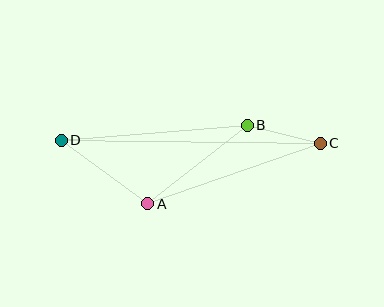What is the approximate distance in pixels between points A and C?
The distance between A and C is approximately 182 pixels.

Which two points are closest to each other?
Points B and C are closest to each other.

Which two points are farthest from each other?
Points C and D are farthest from each other.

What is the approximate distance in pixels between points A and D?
The distance between A and D is approximately 108 pixels.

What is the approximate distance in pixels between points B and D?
The distance between B and D is approximately 186 pixels.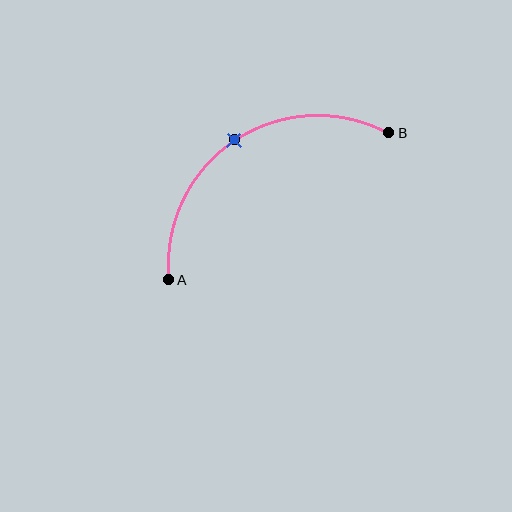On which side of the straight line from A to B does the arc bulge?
The arc bulges above and to the left of the straight line connecting A and B.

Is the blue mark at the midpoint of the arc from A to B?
Yes. The blue mark lies on the arc at equal arc-length from both A and B — it is the arc midpoint.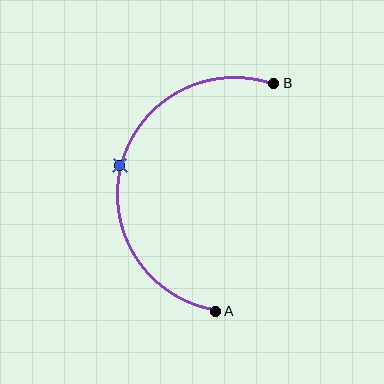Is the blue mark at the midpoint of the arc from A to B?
Yes. The blue mark lies on the arc at equal arc-length from both A and B — it is the arc midpoint.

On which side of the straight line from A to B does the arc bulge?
The arc bulges to the left of the straight line connecting A and B.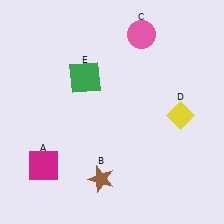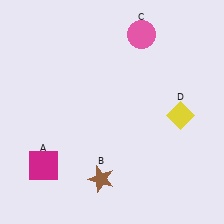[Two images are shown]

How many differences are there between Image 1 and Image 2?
There is 1 difference between the two images.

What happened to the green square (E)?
The green square (E) was removed in Image 2. It was in the top-left area of Image 1.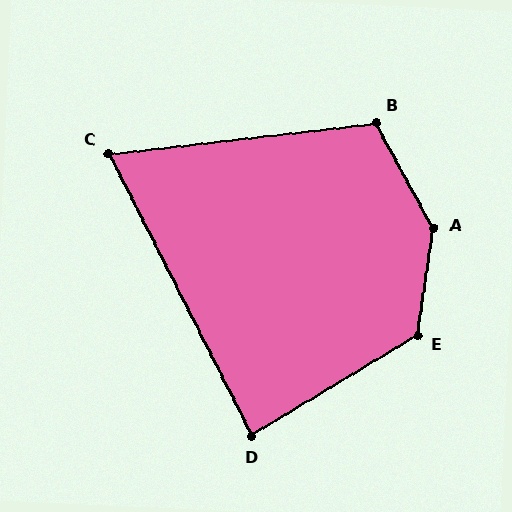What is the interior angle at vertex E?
Approximately 130 degrees (obtuse).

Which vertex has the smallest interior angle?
C, at approximately 70 degrees.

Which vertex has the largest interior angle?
A, at approximately 143 degrees.